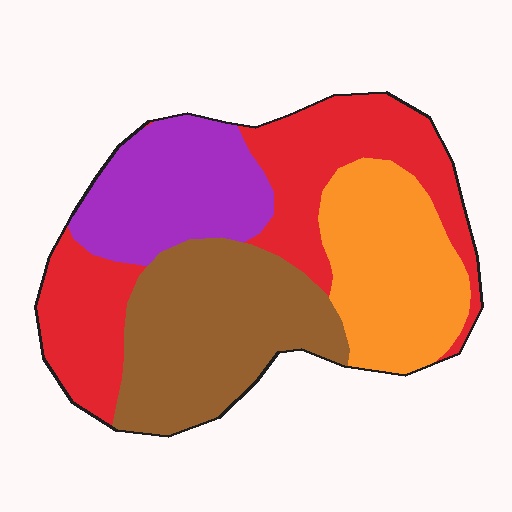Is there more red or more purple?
Red.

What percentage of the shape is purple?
Purple takes up between a sixth and a third of the shape.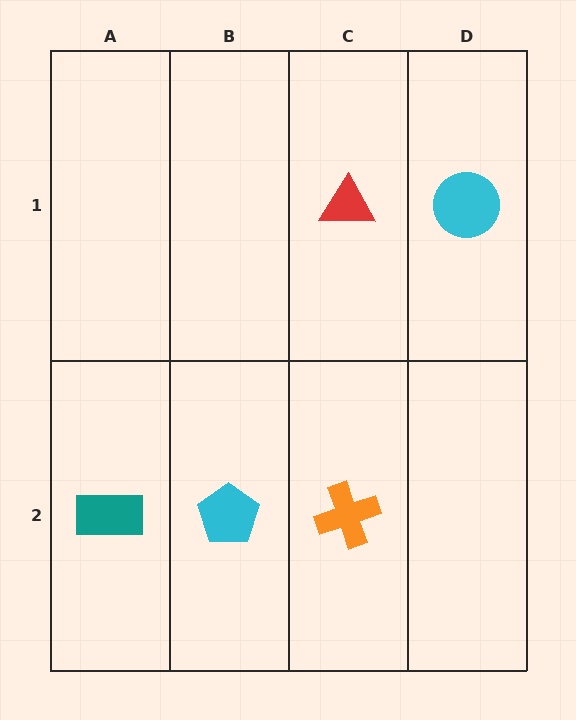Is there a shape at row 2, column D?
No, that cell is empty.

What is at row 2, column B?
A cyan pentagon.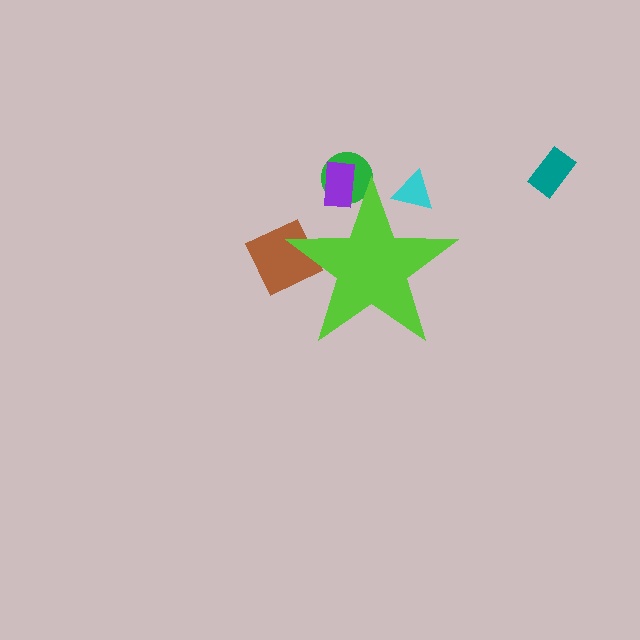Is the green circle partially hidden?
Yes, the green circle is partially hidden behind the lime star.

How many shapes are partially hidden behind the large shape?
4 shapes are partially hidden.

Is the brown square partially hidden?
Yes, the brown square is partially hidden behind the lime star.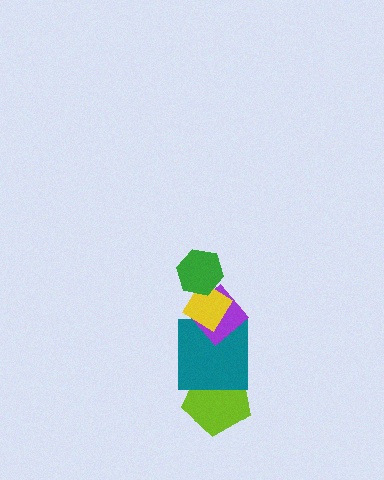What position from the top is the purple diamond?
The purple diamond is 3rd from the top.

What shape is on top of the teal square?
The purple diamond is on top of the teal square.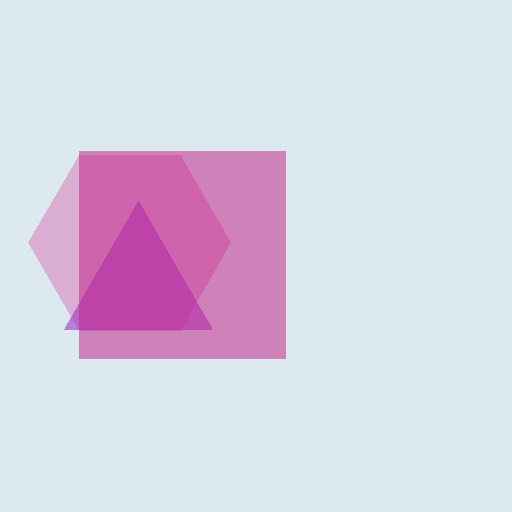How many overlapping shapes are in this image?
There are 3 overlapping shapes in the image.